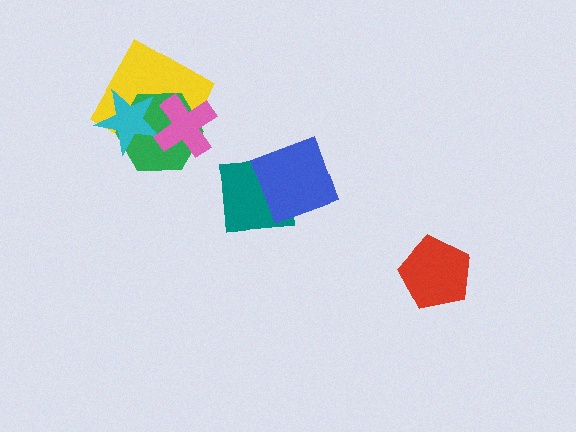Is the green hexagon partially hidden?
Yes, it is partially covered by another shape.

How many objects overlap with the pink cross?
3 objects overlap with the pink cross.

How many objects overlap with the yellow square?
3 objects overlap with the yellow square.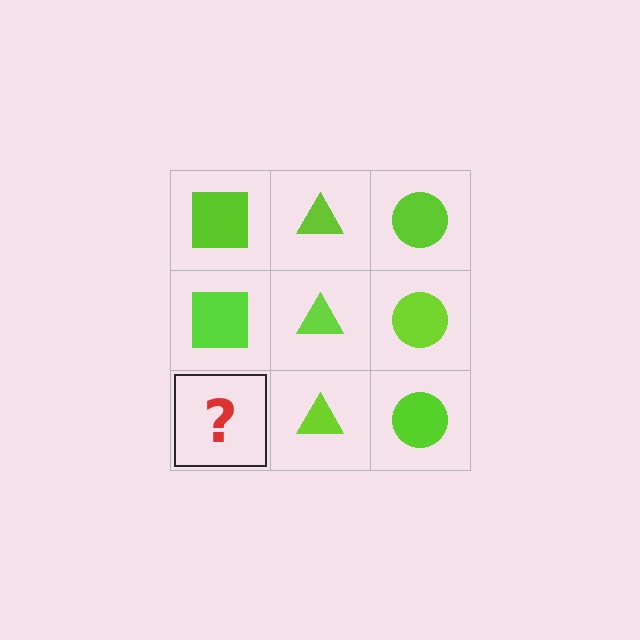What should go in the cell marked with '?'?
The missing cell should contain a lime square.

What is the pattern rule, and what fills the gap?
The rule is that each column has a consistent shape. The gap should be filled with a lime square.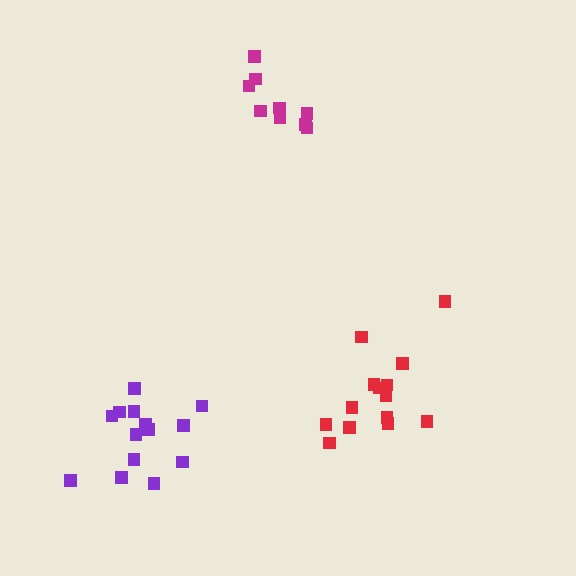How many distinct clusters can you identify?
There are 3 distinct clusters.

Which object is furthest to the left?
The purple cluster is leftmost.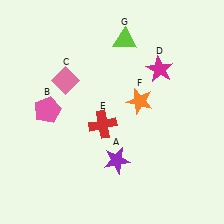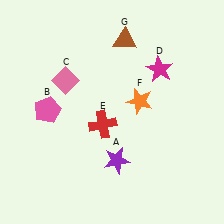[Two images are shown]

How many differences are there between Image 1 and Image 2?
There is 1 difference between the two images.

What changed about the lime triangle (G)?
In Image 1, G is lime. In Image 2, it changed to brown.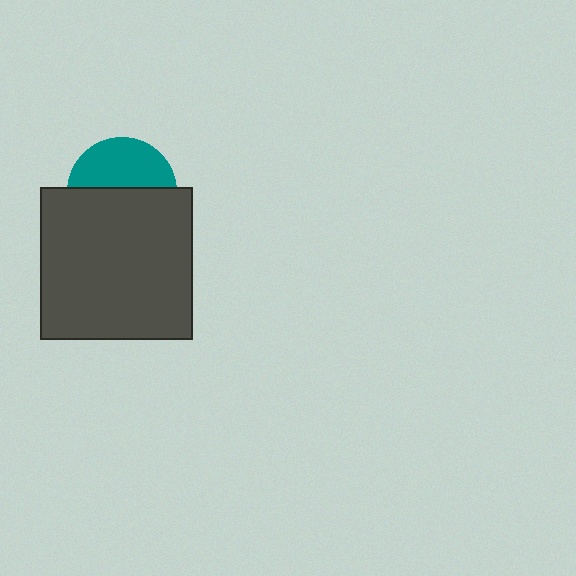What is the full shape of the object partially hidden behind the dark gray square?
The partially hidden object is a teal circle.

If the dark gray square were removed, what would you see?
You would see the complete teal circle.